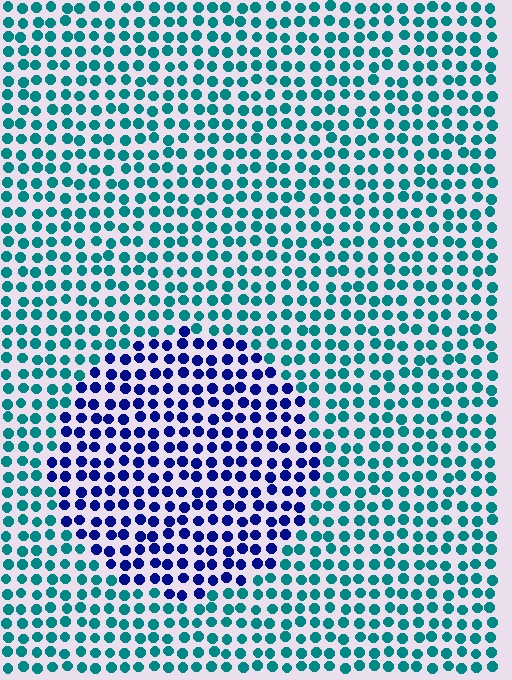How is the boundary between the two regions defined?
The boundary is defined purely by a slight shift in hue (about 56 degrees). Spacing, size, and orientation are identical on both sides.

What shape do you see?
I see a circle.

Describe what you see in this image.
The image is filled with small teal elements in a uniform arrangement. A circle-shaped region is visible where the elements are tinted to a slightly different hue, forming a subtle color boundary.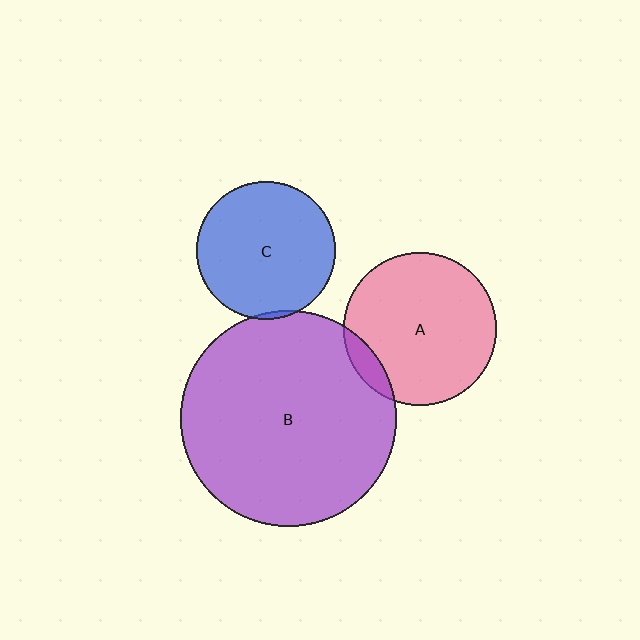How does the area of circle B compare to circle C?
Approximately 2.4 times.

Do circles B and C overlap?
Yes.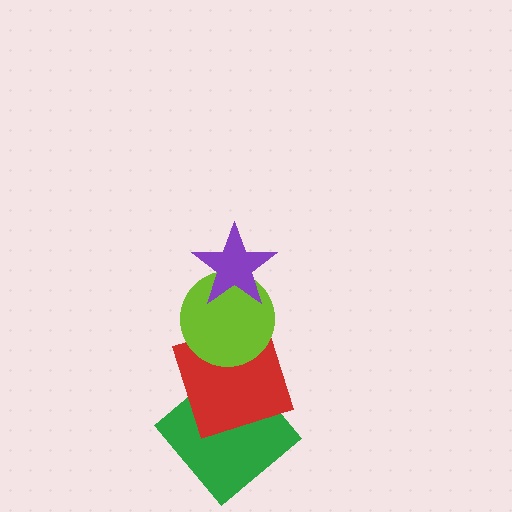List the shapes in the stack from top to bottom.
From top to bottom: the purple star, the lime circle, the red square, the green diamond.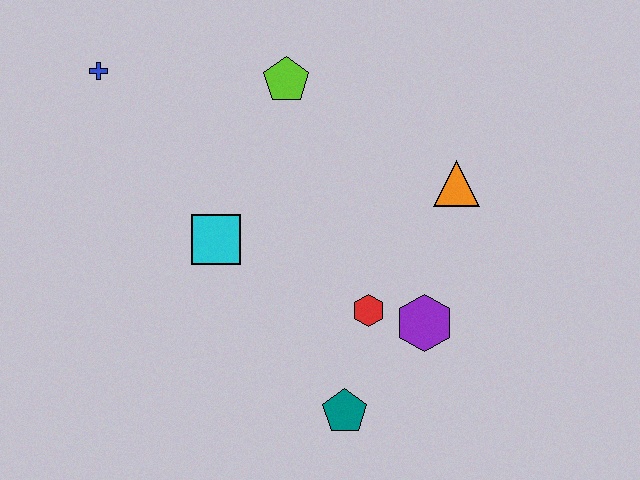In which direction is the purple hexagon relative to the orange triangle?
The purple hexagon is below the orange triangle.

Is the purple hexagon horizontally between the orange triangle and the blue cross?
Yes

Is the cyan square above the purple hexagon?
Yes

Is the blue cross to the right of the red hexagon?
No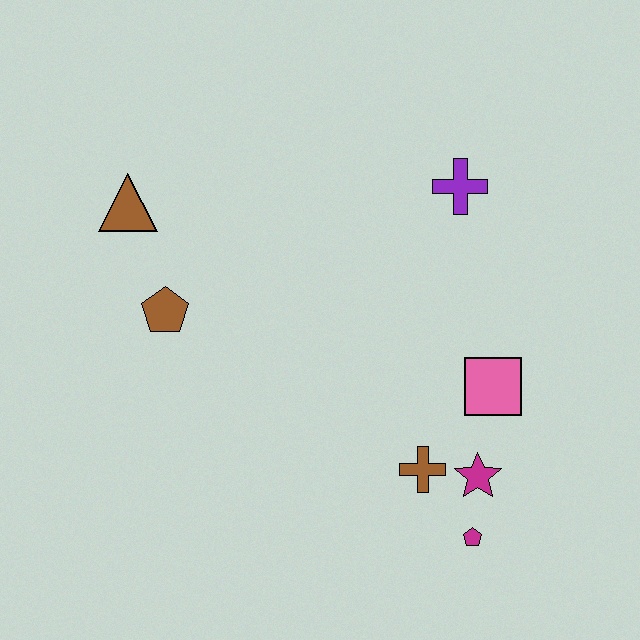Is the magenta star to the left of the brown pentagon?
No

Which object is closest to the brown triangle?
The brown pentagon is closest to the brown triangle.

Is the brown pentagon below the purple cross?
Yes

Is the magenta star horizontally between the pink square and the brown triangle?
Yes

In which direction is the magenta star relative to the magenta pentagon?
The magenta star is above the magenta pentagon.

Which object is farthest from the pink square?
The brown triangle is farthest from the pink square.